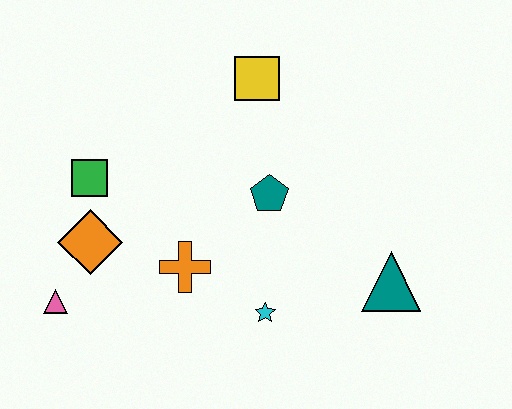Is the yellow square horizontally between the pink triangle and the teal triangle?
Yes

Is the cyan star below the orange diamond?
Yes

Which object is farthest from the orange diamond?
The teal triangle is farthest from the orange diamond.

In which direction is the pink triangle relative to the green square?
The pink triangle is below the green square.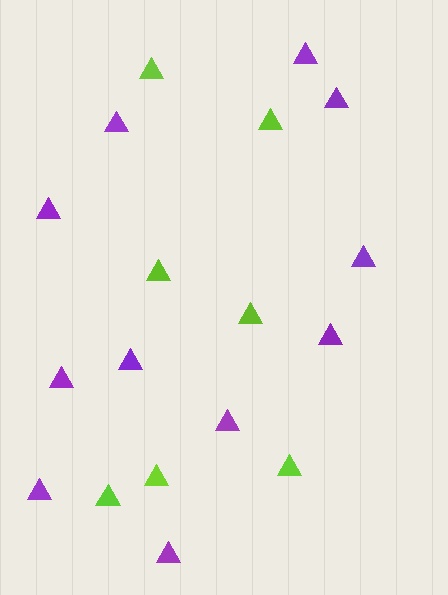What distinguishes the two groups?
There are 2 groups: one group of lime triangles (7) and one group of purple triangles (11).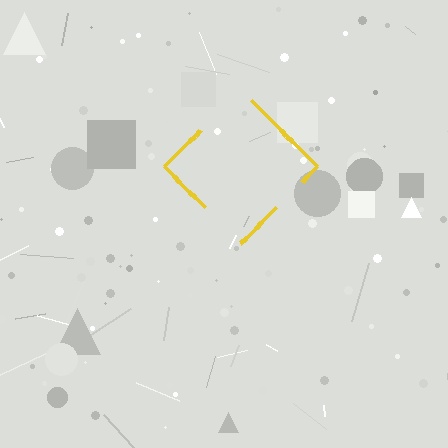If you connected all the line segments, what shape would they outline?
They would outline a diamond.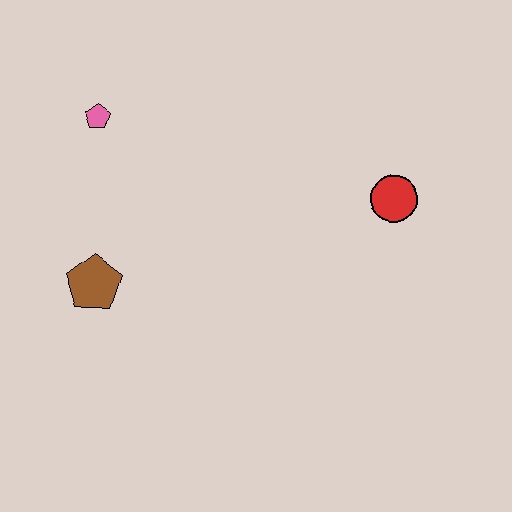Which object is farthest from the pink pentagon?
The red circle is farthest from the pink pentagon.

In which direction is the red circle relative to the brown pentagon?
The red circle is to the right of the brown pentagon.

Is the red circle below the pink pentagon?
Yes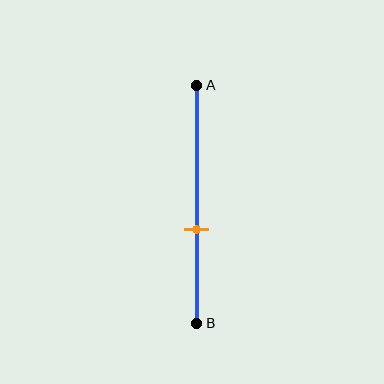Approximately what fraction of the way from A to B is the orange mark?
The orange mark is approximately 60% of the way from A to B.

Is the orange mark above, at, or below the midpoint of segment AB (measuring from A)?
The orange mark is below the midpoint of segment AB.